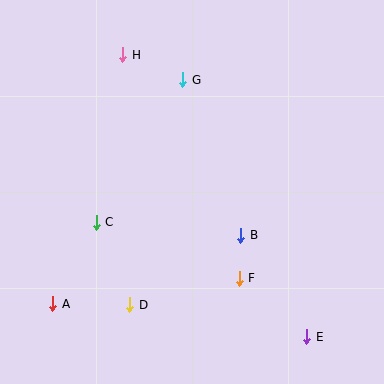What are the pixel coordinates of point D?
Point D is at (130, 305).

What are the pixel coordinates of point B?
Point B is at (241, 235).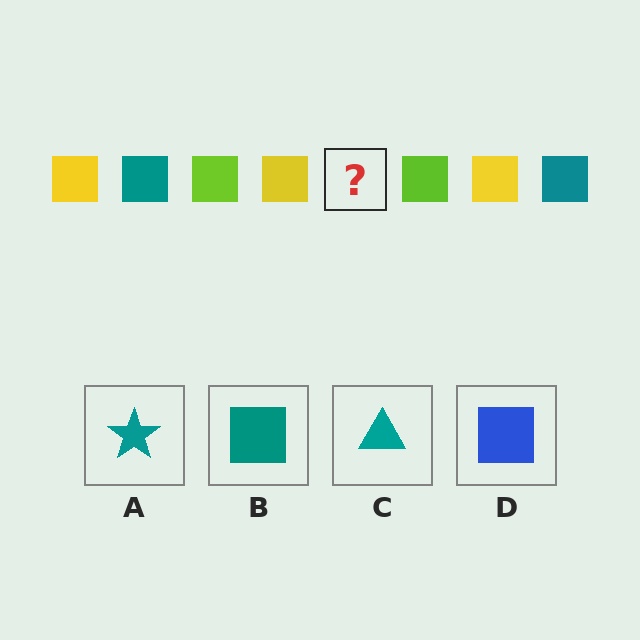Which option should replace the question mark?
Option B.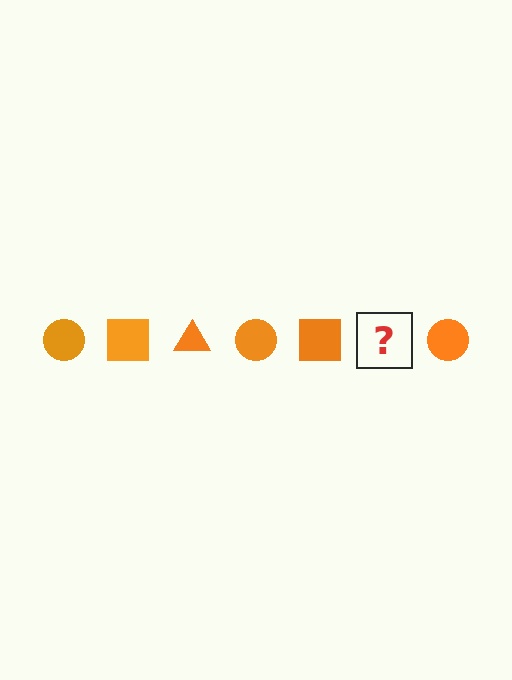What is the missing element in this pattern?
The missing element is an orange triangle.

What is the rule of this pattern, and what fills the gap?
The rule is that the pattern cycles through circle, square, triangle shapes in orange. The gap should be filled with an orange triangle.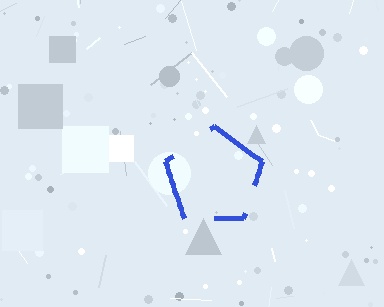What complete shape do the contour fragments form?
The contour fragments form a pentagon.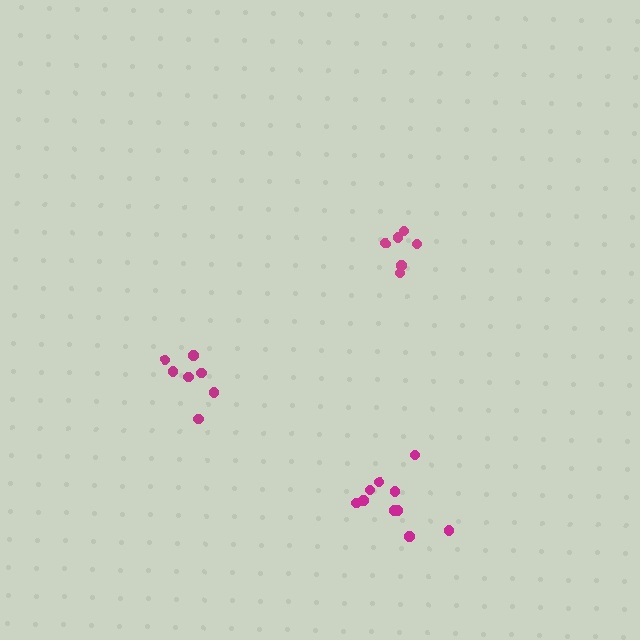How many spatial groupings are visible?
There are 3 spatial groupings.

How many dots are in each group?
Group 1: 7 dots, Group 2: 6 dots, Group 3: 10 dots (23 total).